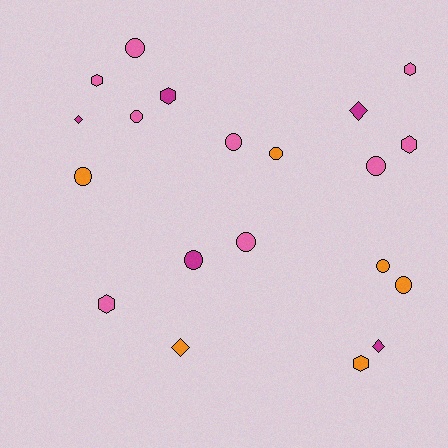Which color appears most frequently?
Pink, with 9 objects.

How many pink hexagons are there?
There are 4 pink hexagons.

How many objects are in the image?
There are 20 objects.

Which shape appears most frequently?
Circle, with 10 objects.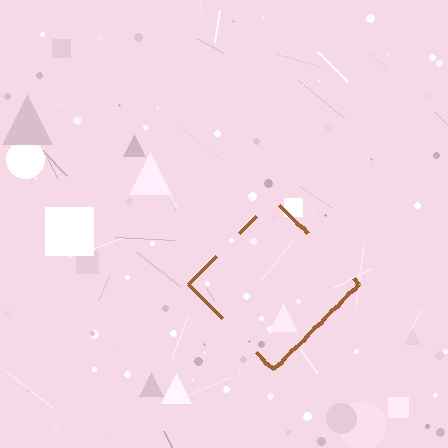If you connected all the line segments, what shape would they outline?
They would outline a diamond.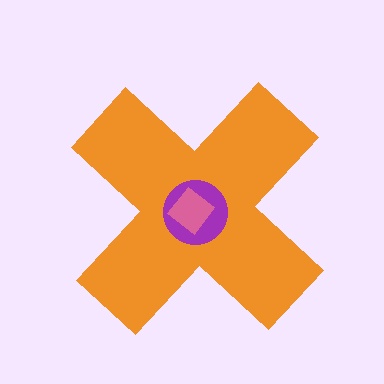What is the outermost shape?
The orange cross.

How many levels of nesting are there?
3.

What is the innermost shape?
The pink diamond.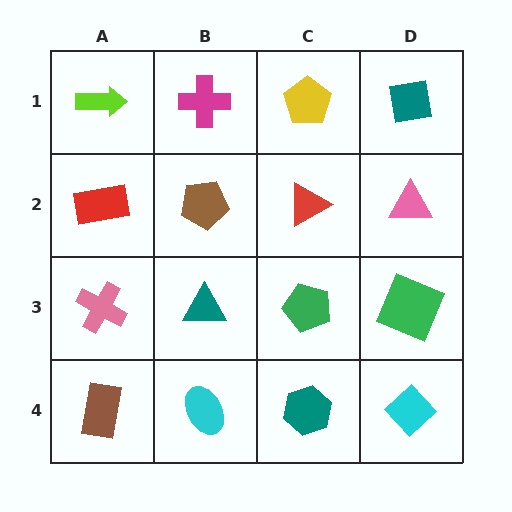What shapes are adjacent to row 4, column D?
A green square (row 3, column D), a teal hexagon (row 4, column C).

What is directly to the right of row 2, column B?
A red triangle.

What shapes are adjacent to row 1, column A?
A red rectangle (row 2, column A), a magenta cross (row 1, column B).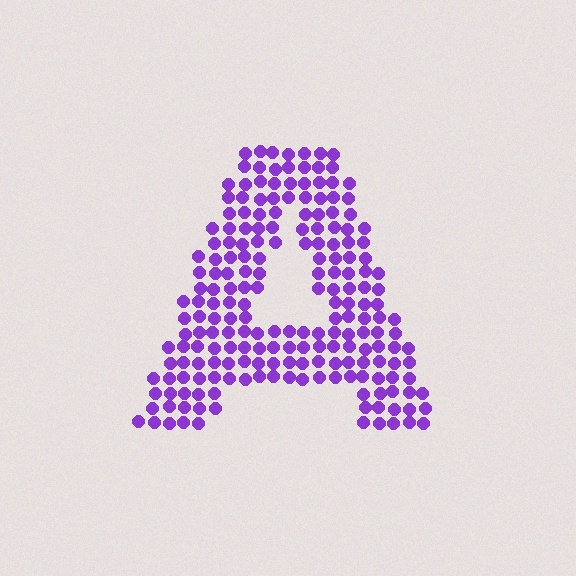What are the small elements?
The small elements are circles.